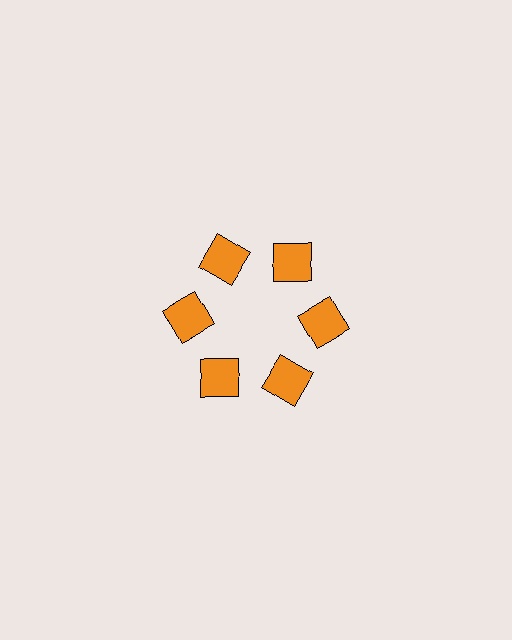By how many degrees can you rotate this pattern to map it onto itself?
The pattern maps onto itself every 60 degrees of rotation.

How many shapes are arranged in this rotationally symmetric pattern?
There are 6 shapes, arranged in 6 groups of 1.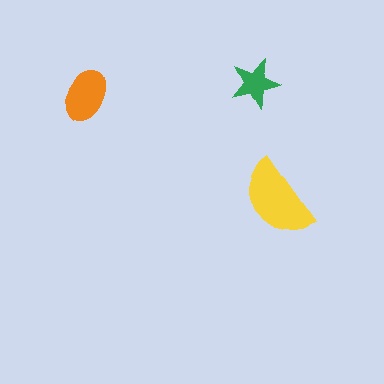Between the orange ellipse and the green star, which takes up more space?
The orange ellipse.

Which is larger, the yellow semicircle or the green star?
The yellow semicircle.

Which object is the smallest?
The green star.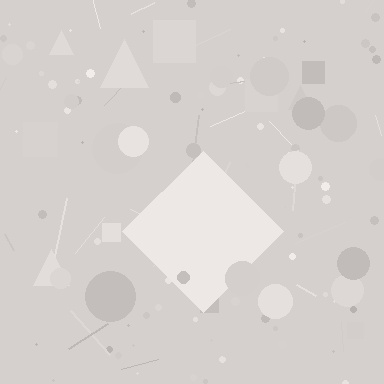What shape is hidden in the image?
A diamond is hidden in the image.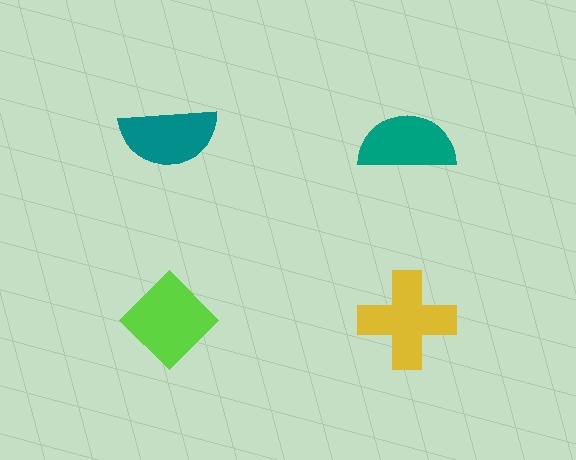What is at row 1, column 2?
A teal semicircle.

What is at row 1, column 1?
A teal semicircle.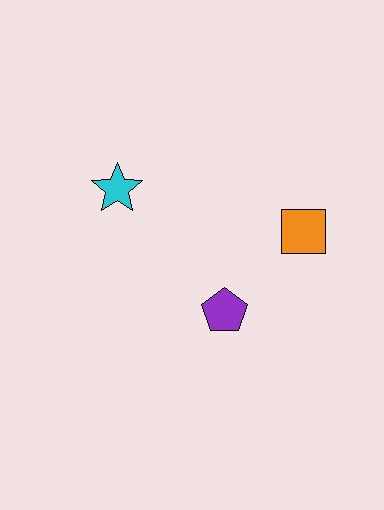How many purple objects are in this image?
There is 1 purple object.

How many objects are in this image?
There are 3 objects.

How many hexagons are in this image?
There are no hexagons.